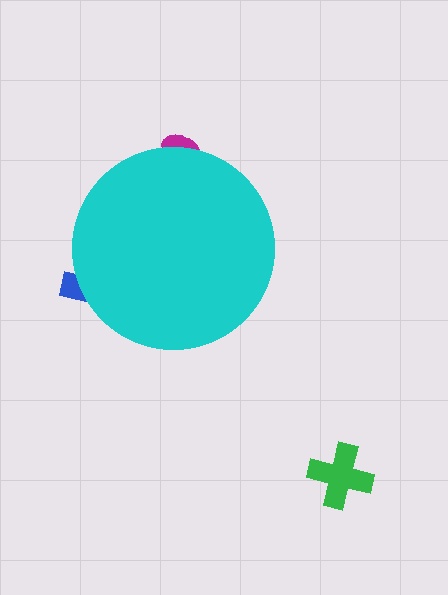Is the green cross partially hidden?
No, the green cross is fully visible.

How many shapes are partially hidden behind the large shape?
2 shapes are partially hidden.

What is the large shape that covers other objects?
A cyan circle.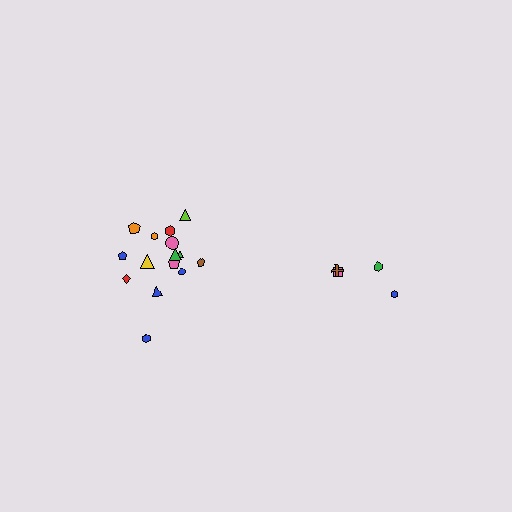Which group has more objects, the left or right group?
The left group.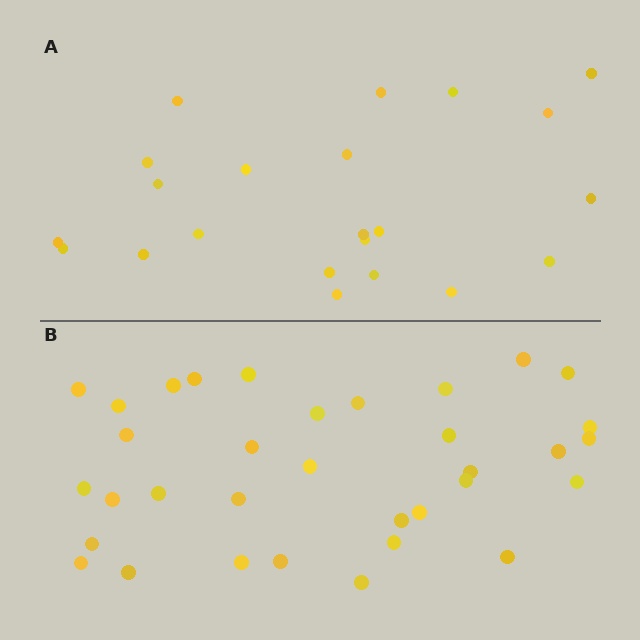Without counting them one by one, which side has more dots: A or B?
Region B (the bottom region) has more dots.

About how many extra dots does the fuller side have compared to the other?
Region B has roughly 12 or so more dots than region A.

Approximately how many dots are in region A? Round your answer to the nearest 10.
About 20 dots. (The exact count is 22, which rounds to 20.)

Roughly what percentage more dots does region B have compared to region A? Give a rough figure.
About 55% more.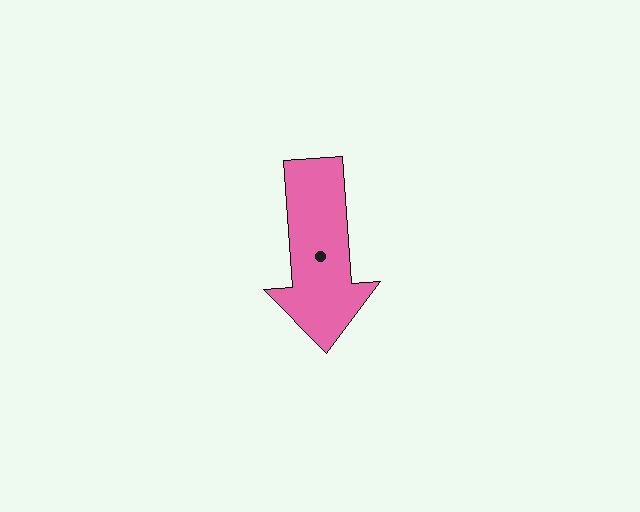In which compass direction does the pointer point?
South.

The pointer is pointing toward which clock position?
Roughly 6 o'clock.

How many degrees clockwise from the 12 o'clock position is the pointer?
Approximately 176 degrees.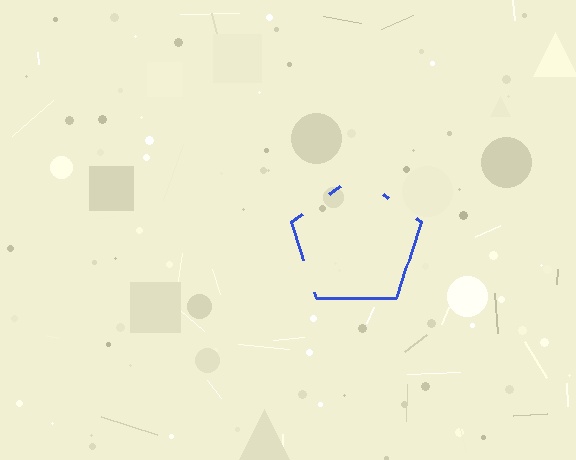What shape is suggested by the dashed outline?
The dashed outline suggests a pentagon.